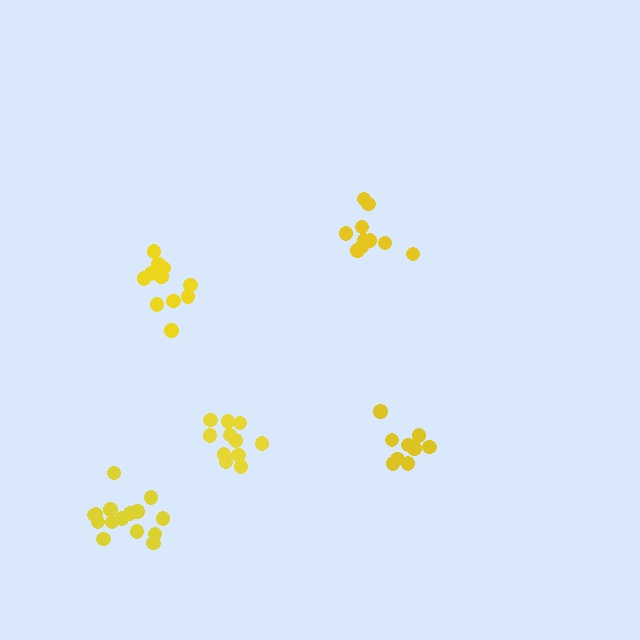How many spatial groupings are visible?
There are 5 spatial groupings.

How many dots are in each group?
Group 1: 9 dots, Group 2: 10 dots, Group 3: 15 dots, Group 4: 11 dots, Group 5: 11 dots (56 total).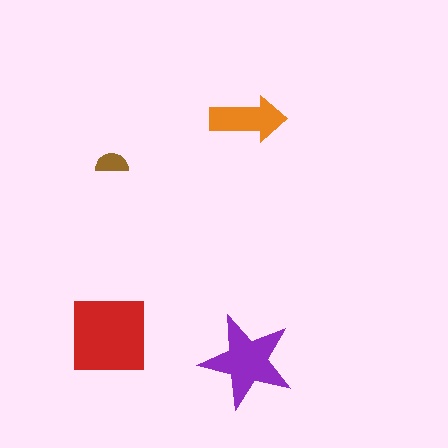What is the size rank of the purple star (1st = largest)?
2nd.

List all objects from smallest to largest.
The brown semicircle, the orange arrow, the purple star, the red square.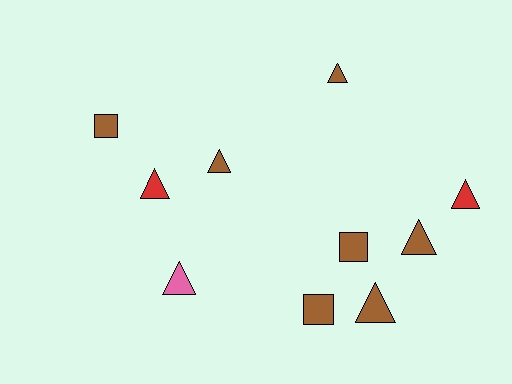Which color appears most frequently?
Brown, with 7 objects.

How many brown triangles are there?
There are 4 brown triangles.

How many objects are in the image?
There are 10 objects.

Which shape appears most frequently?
Triangle, with 7 objects.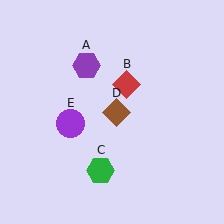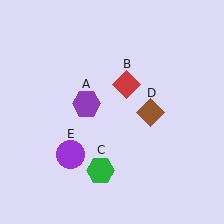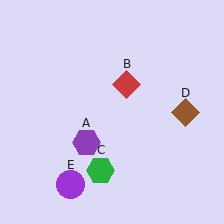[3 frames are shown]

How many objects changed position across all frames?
3 objects changed position: purple hexagon (object A), brown diamond (object D), purple circle (object E).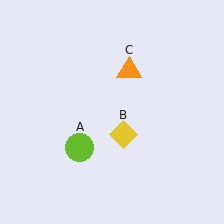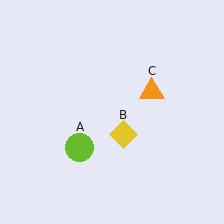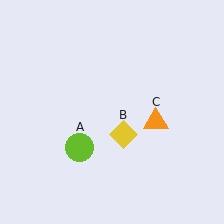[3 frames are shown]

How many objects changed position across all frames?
1 object changed position: orange triangle (object C).